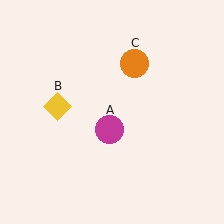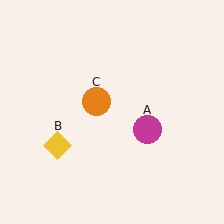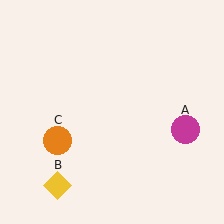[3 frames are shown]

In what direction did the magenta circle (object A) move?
The magenta circle (object A) moved right.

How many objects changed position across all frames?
3 objects changed position: magenta circle (object A), yellow diamond (object B), orange circle (object C).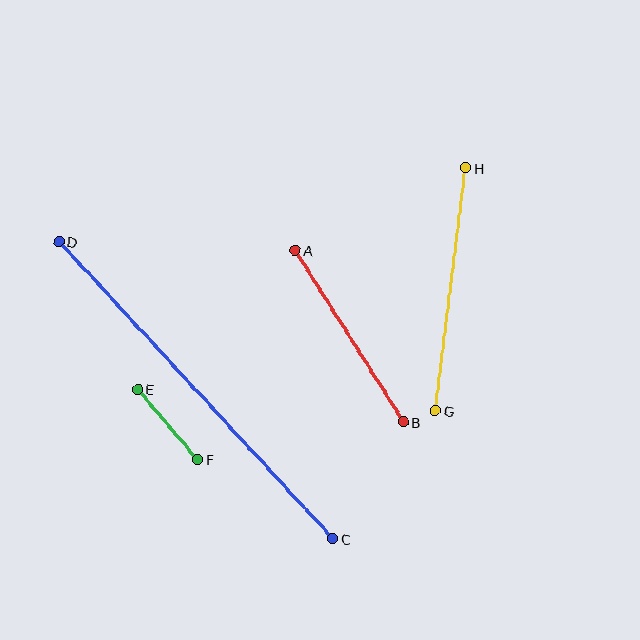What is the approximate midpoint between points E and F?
The midpoint is at approximately (168, 424) pixels.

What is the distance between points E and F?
The distance is approximately 92 pixels.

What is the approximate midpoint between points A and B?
The midpoint is at approximately (349, 336) pixels.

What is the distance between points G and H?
The distance is approximately 244 pixels.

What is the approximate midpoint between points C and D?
The midpoint is at approximately (196, 390) pixels.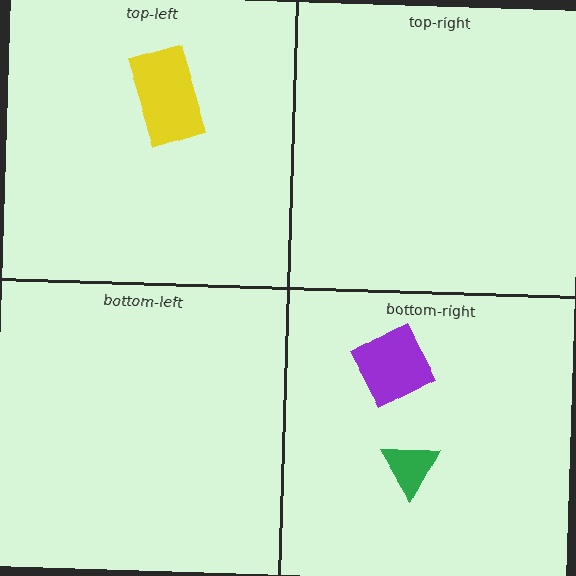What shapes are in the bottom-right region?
The green triangle, the purple square.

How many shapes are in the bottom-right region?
2.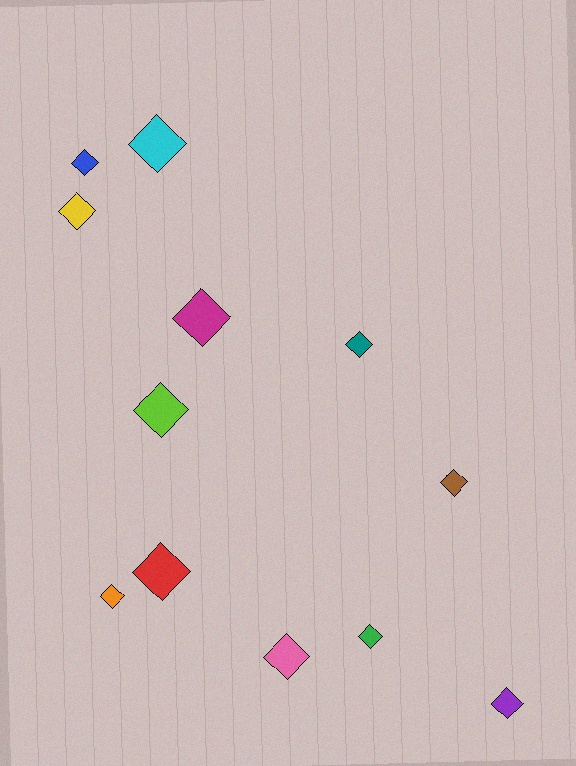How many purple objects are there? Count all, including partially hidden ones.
There is 1 purple object.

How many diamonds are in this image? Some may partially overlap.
There are 12 diamonds.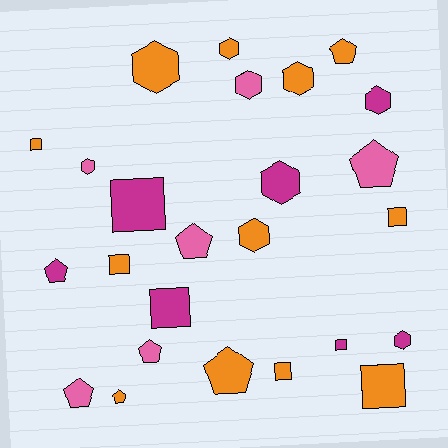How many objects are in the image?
There are 25 objects.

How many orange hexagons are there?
There are 4 orange hexagons.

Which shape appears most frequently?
Hexagon, with 9 objects.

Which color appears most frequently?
Orange, with 12 objects.